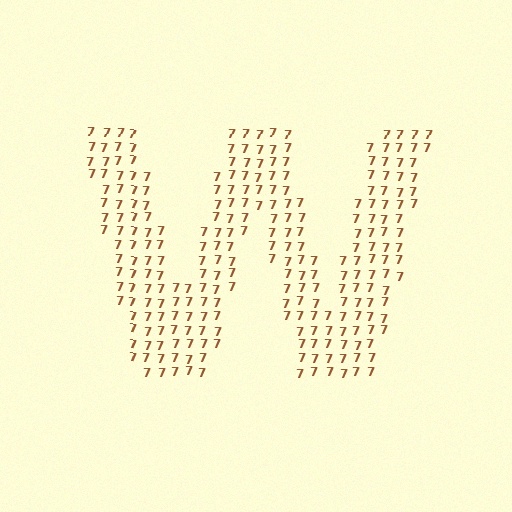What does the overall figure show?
The overall figure shows the letter W.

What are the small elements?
The small elements are digit 7's.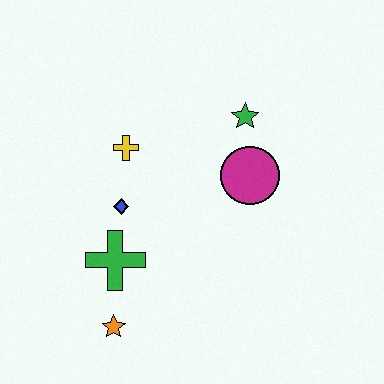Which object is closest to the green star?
The magenta circle is closest to the green star.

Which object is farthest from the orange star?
The green star is farthest from the orange star.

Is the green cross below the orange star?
No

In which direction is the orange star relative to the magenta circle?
The orange star is below the magenta circle.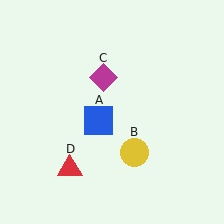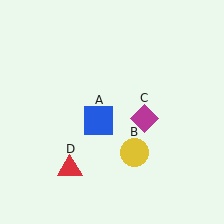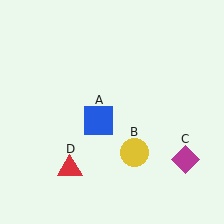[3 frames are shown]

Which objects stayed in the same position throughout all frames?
Blue square (object A) and yellow circle (object B) and red triangle (object D) remained stationary.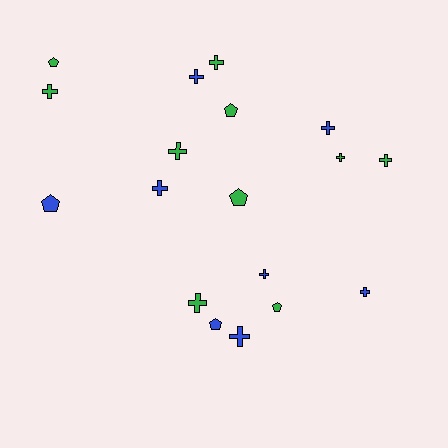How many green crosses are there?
There are 6 green crosses.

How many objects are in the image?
There are 18 objects.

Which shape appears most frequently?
Cross, with 12 objects.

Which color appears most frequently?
Green, with 10 objects.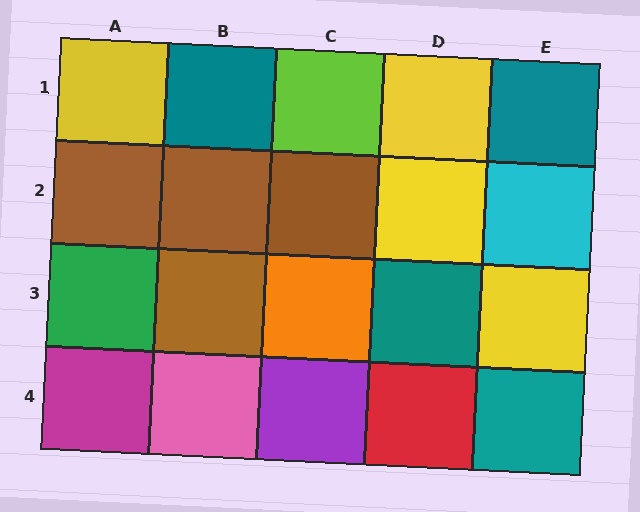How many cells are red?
1 cell is red.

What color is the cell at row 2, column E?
Cyan.